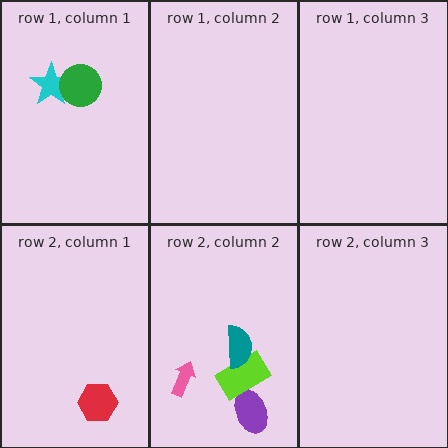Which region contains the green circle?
The row 1, column 1 region.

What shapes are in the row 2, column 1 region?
The red hexagon.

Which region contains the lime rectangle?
The row 2, column 2 region.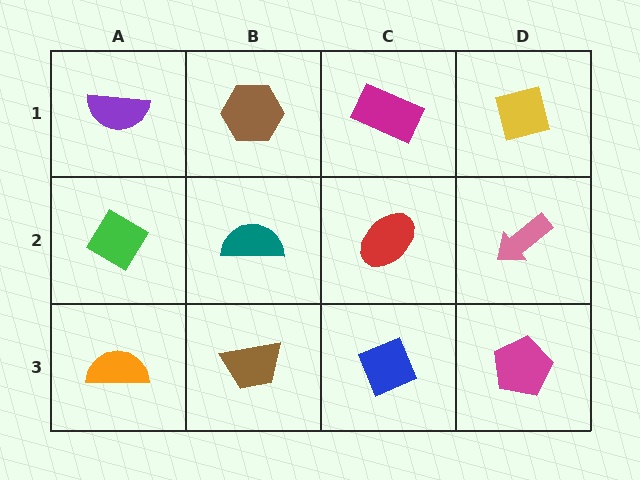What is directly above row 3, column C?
A red ellipse.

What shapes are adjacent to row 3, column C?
A red ellipse (row 2, column C), a brown trapezoid (row 3, column B), a magenta pentagon (row 3, column D).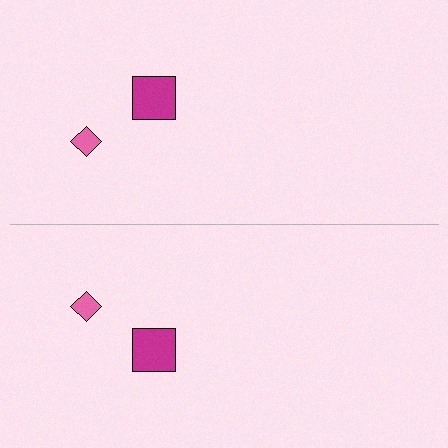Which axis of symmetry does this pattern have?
The pattern has a horizontal axis of symmetry running through the center of the image.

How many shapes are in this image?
There are 4 shapes in this image.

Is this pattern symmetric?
Yes, this pattern has bilateral (reflection) symmetry.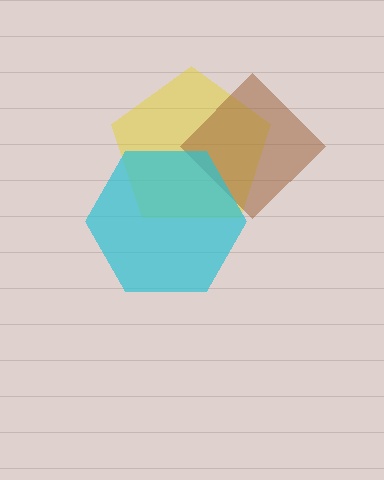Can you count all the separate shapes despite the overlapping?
Yes, there are 3 separate shapes.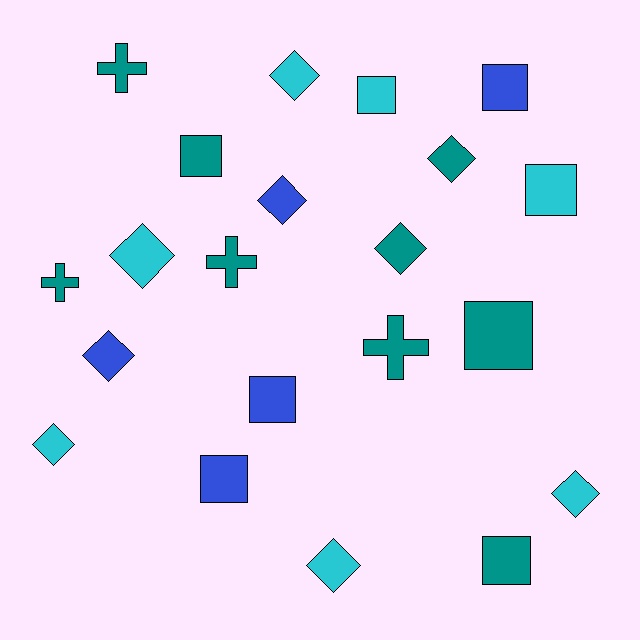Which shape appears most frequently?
Diamond, with 9 objects.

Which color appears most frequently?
Teal, with 9 objects.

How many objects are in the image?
There are 21 objects.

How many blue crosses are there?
There are no blue crosses.